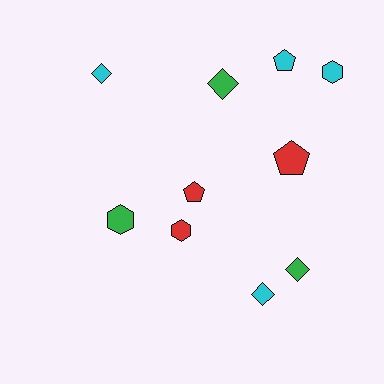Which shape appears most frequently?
Diamond, with 4 objects.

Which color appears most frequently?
Cyan, with 4 objects.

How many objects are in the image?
There are 10 objects.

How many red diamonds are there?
There are no red diamonds.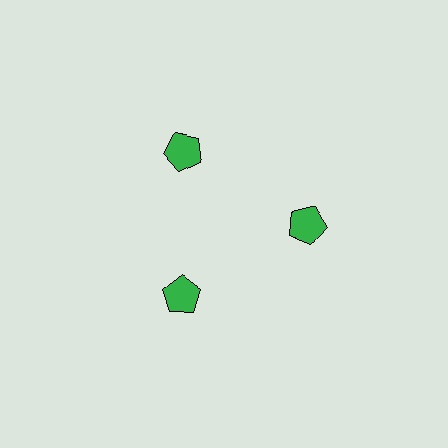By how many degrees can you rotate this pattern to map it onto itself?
The pattern maps onto itself every 120 degrees of rotation.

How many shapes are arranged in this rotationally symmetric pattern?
There are 3 shapes, arranged in 3 groups of 1.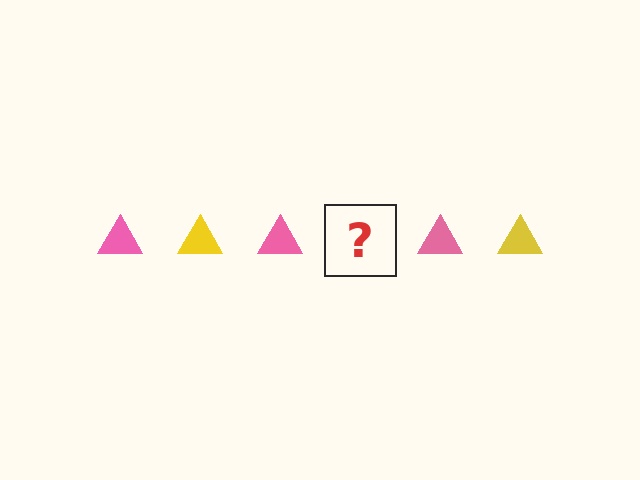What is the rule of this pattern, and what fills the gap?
The rule is that the pattern cycles through pink, yellow triangles. The gap should be filled with a yellow triangle.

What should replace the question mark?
The question mark should be replaced with a yellow triangle.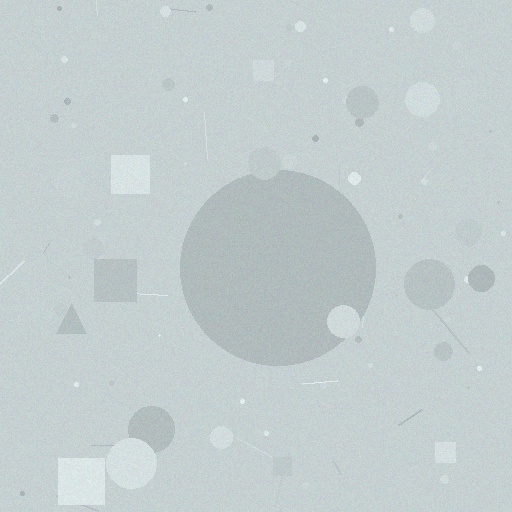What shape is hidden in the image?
A circle is hidden in the image.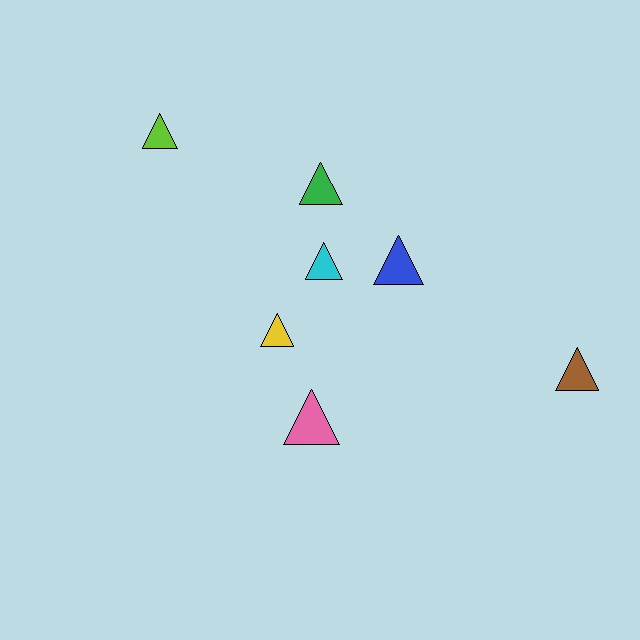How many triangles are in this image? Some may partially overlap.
There are 7 triangles.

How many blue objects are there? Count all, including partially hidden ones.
There is 1 blue object.